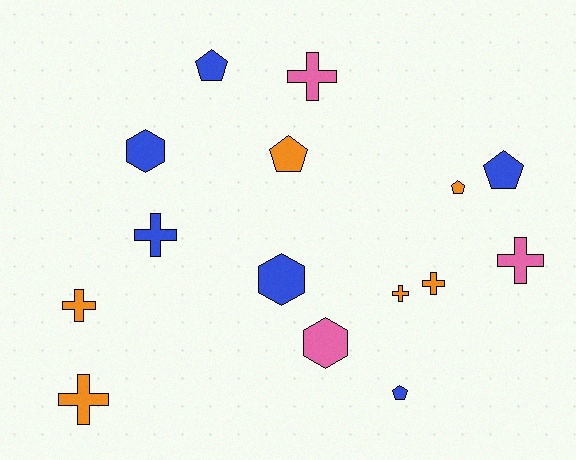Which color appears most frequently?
Orange, with 6 objects.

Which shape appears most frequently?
Cross, with 7 objects.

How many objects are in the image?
There are 15 objects.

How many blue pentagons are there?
There are 3 blue pentagons.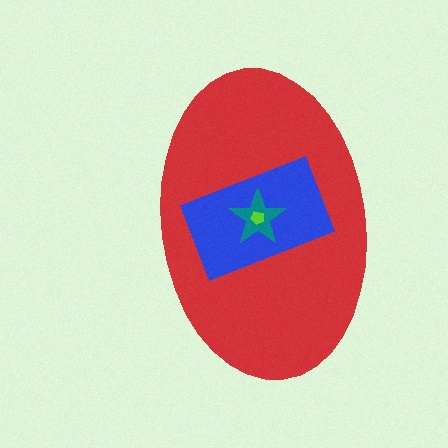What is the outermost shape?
The red ellipse.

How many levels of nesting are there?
4.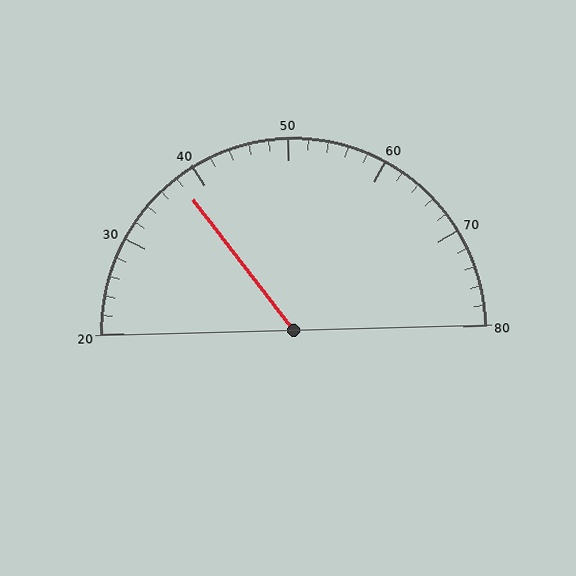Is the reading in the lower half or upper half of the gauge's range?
The reading is in the lower half of the range (20 to 80).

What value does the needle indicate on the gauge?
The needle indicates approximately 38.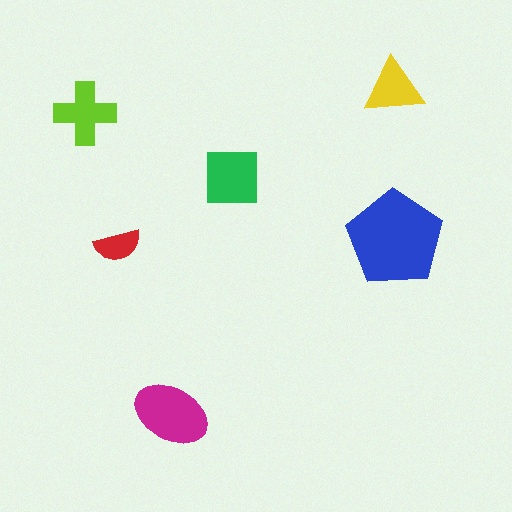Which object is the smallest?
The red semicircle.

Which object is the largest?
The blue pentagon.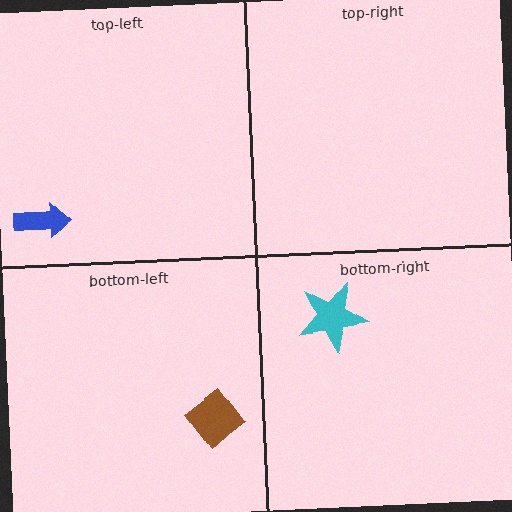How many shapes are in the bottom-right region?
1.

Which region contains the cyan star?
The bottom-right region.